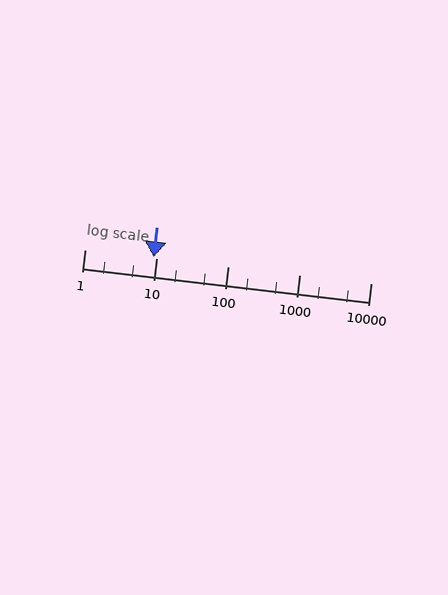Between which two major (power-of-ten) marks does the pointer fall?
The pointer is between 1 and 10.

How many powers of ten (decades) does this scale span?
The scale spans 4 decades, from 1 to 10000.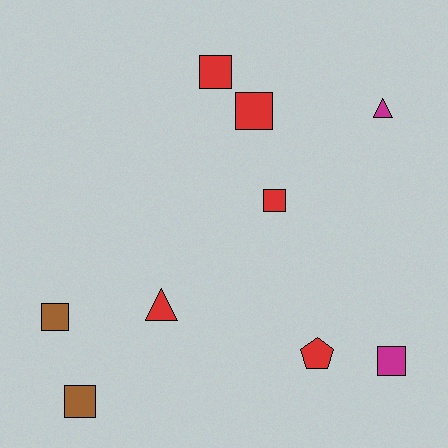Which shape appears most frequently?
Square, with 6 objects.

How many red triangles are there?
There is 1 red triangle.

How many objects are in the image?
There are 9 objects.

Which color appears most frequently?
Red, with 5 objects.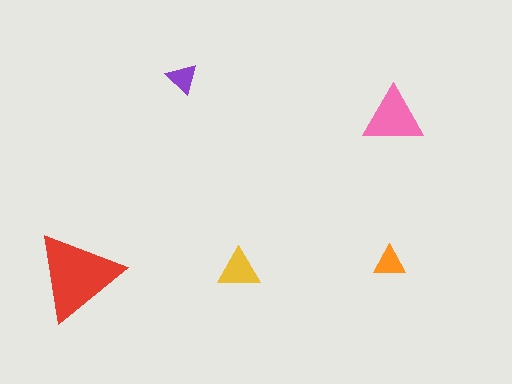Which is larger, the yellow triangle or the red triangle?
The red one.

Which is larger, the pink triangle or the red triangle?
The red one.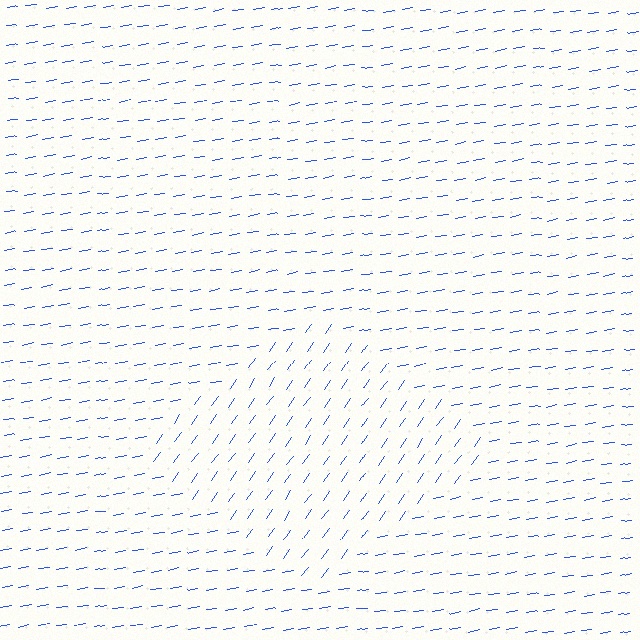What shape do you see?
I see a diamond.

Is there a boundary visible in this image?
Yes, there is a texture boundary formed by a change in line orientation.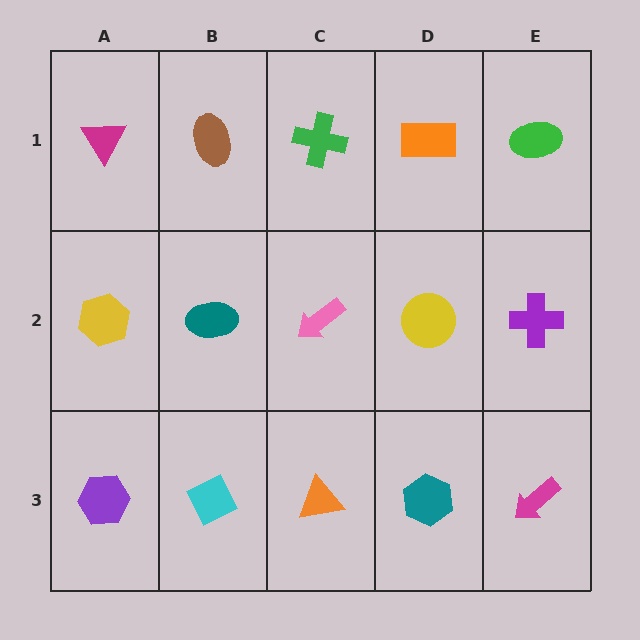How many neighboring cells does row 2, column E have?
3.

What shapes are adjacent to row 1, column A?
A yellow hexagon (row 2, column A), a brown ellipse (row 1, column B).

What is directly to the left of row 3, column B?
A purple hexagon.